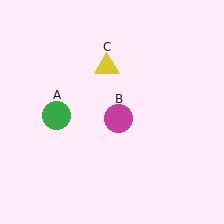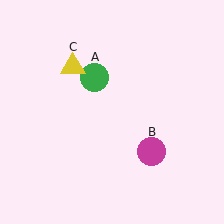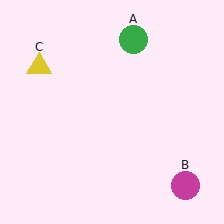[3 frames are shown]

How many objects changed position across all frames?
3 objects changed position: green circle (object A), magenta circle (object B), yellow triangle (object C).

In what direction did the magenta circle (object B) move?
The magenta circle (object B) moved down and to the right.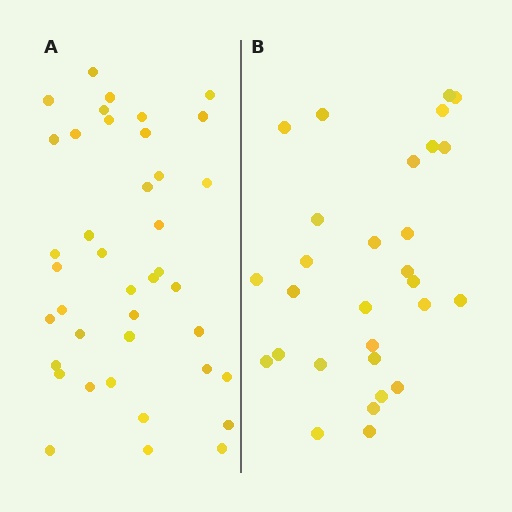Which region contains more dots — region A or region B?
Region A (the left region) has more dots.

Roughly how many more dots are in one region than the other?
Region A has roughly 12 or so more dots than region B.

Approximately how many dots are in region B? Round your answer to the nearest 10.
About 30 dots. (The exact count is 29, which rounds to 30.)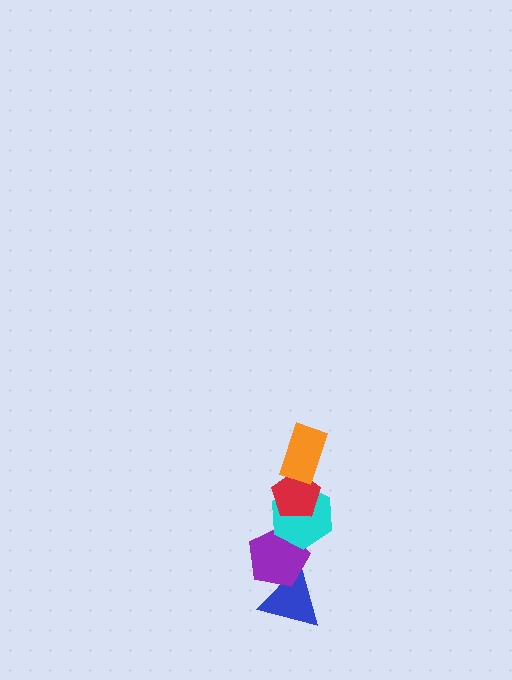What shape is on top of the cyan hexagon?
The red pentagon is on top of the cyan hexagon.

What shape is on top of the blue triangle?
The purple pentagon is on top of the blue triangle.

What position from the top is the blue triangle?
The blue triangle is 5th from the top.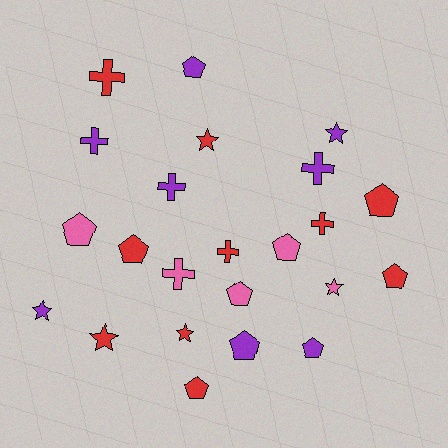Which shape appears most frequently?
Pentagon, with 10 objects.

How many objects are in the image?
There are 23 objects.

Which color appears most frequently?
Red, with 10 objects.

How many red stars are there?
There are 3 red stars.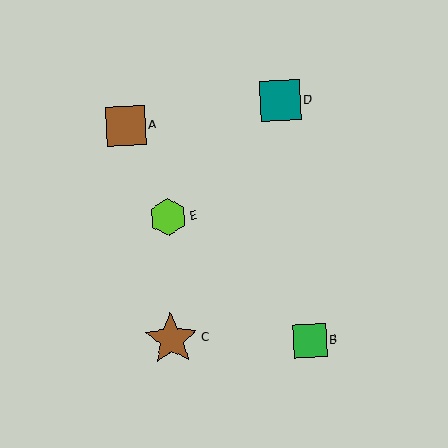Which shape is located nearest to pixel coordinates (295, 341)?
The green square (labeled B) at (310, 341) is nearest to that location.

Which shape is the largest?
The brown star (labeled C) is the largest.